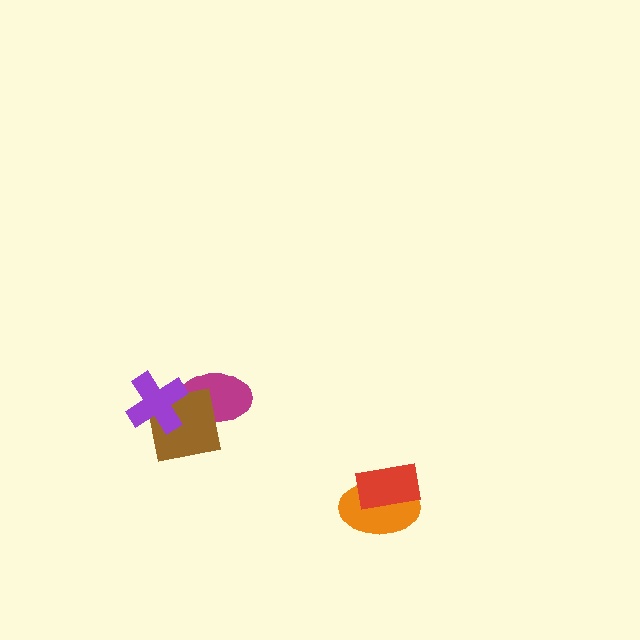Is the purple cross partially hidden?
No, no other shape covers it.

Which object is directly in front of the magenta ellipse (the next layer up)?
The brown square is directly in front of the magenta ellipse.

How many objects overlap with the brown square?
2 objects overlap with the brown square.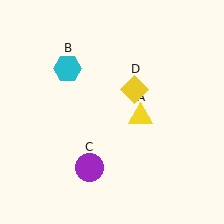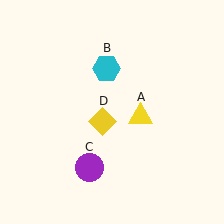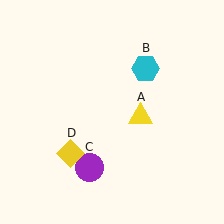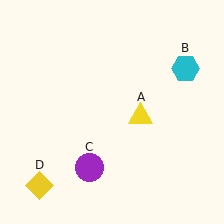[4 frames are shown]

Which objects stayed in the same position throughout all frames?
Yellow triangle (object A) and purple circle (object C) remained stationary.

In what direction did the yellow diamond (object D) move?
The yellow diamond (object D) moved down and to the left.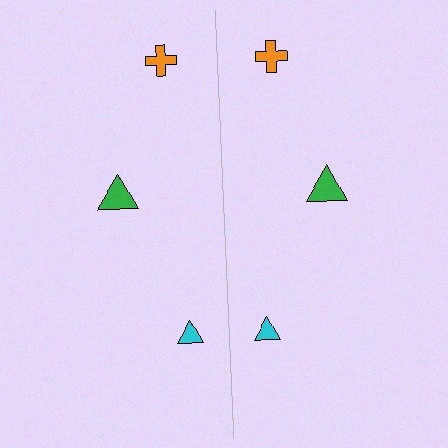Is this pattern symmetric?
Yes, this pattern has bilateral (reflection) symmetry.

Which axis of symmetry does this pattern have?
The pattern has a vertical axis of symmetry running through the center of the image.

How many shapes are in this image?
There are 6 shapes in this image.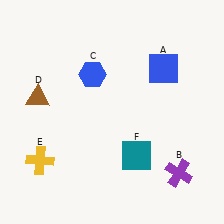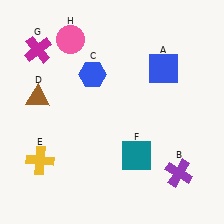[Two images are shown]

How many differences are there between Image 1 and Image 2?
There are 2 differences between the two images.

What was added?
A magenta cross (G), a pink circle (H) were added in Image 2.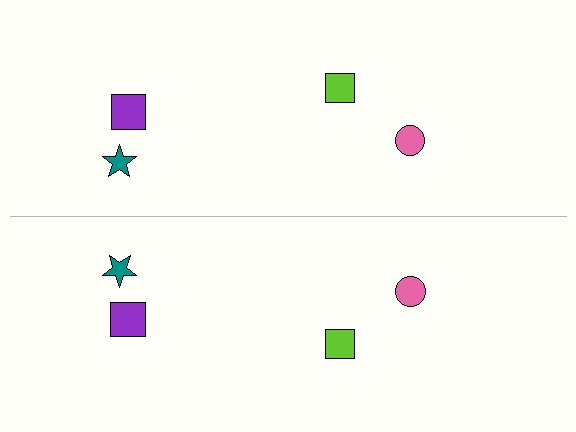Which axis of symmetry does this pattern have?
The pattern has a horizontal axis of symmetry running through the center of the image.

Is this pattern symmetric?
Yes, this pattern has bilateral (reflection) symmetry.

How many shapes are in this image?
There are 8 shapes in this image.